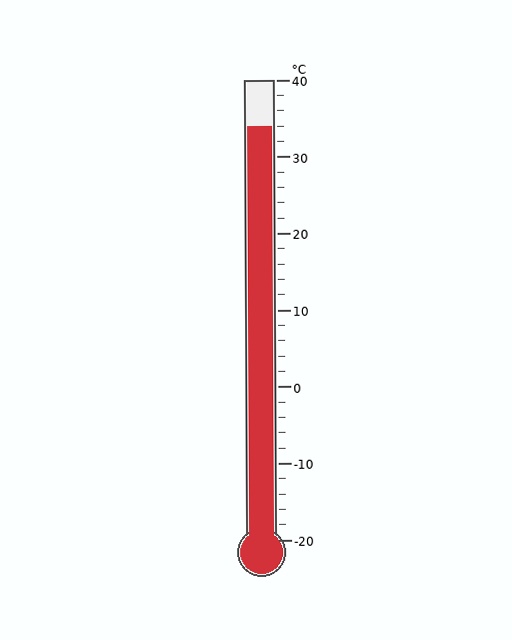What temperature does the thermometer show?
The thermometer shows approximately 34°C.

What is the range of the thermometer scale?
The thermometer scale ranges from -20°C to 40°C.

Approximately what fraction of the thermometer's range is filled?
The thermometer is filled to approximately 90% of its range.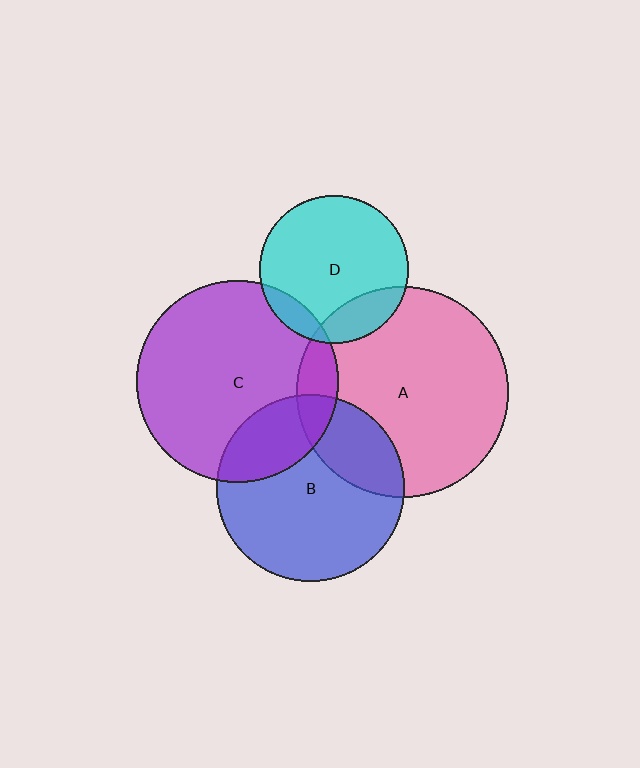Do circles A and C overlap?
Yes.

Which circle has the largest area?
Circle A (pink).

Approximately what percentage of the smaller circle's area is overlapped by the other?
Approximately 10%.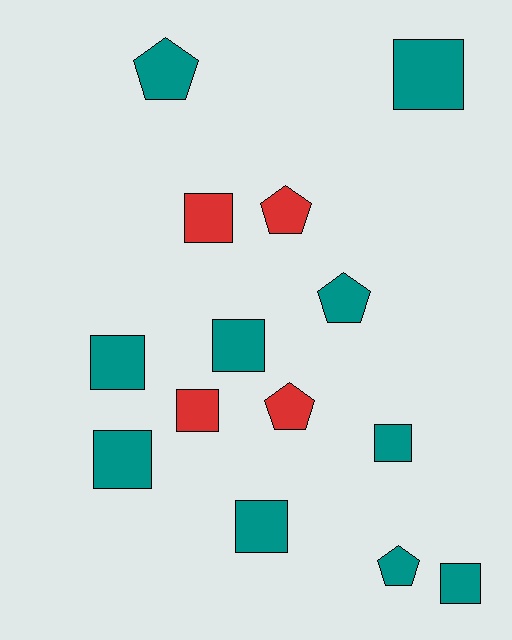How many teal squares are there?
There are 7 teal squares.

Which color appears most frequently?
Teal, with 10 objects.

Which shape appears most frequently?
Square, with 9 objects.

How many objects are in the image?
There are 14 objects.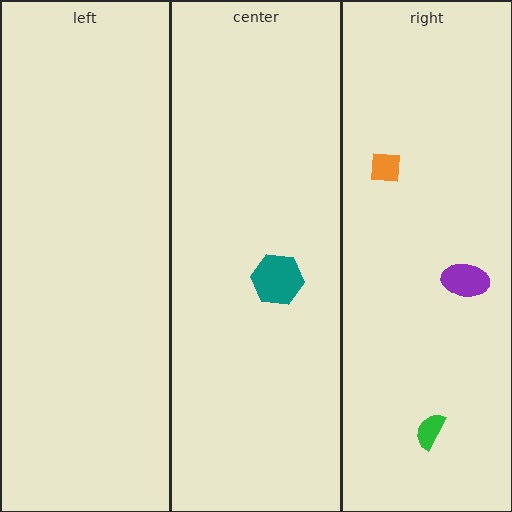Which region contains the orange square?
The right region.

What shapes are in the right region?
The orange square, the green semicircle, the purple ellipse.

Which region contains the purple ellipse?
The right region.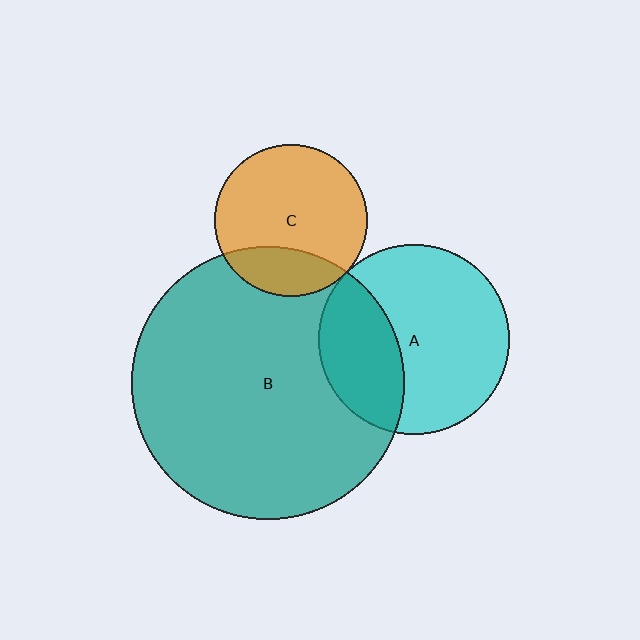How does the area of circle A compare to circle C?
Approximately 1.6 times.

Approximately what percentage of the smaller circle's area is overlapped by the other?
Approximately 35%.